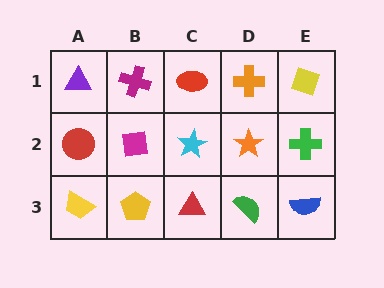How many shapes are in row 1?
5 shapes.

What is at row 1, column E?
A yellow diamond.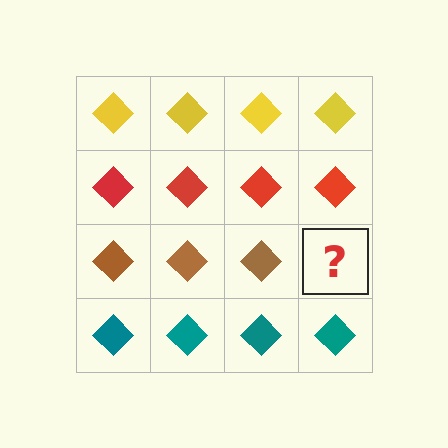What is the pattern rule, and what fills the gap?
The rule is that each row has a consistent color. The gap should be filled with a brown diamond.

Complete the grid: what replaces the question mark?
The question mark should be replaced with a brown diamond.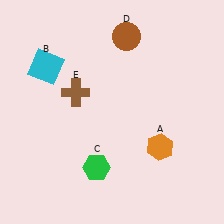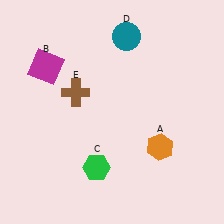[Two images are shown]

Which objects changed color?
B changed from cyan to magenta. D changed from brown to teal.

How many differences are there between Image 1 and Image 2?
There are 2 differences between the two images.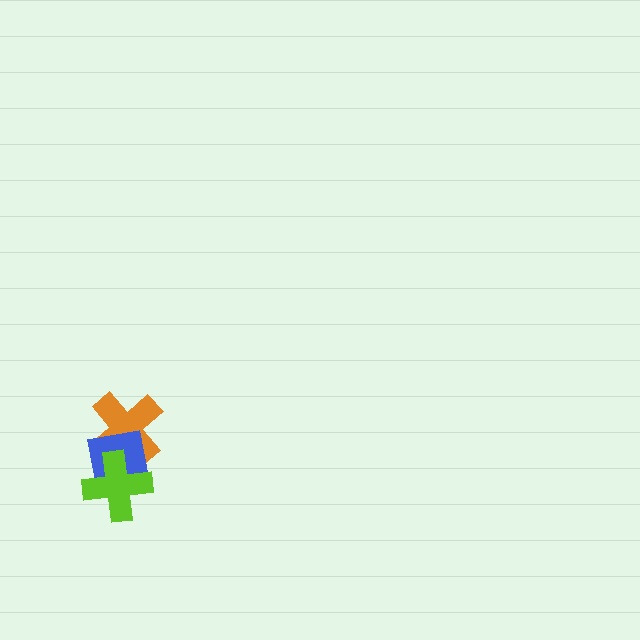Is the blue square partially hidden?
Yes, it is partially covered by another shape.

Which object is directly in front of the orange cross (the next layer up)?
The blue square is directly in front of the orange cross.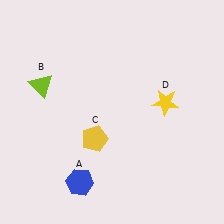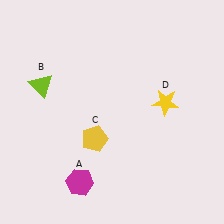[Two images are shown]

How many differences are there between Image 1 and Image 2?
There is 1 difference between the two images.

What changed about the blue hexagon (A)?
In Image 1, A is blue. In Image 2, it changed to magenta.